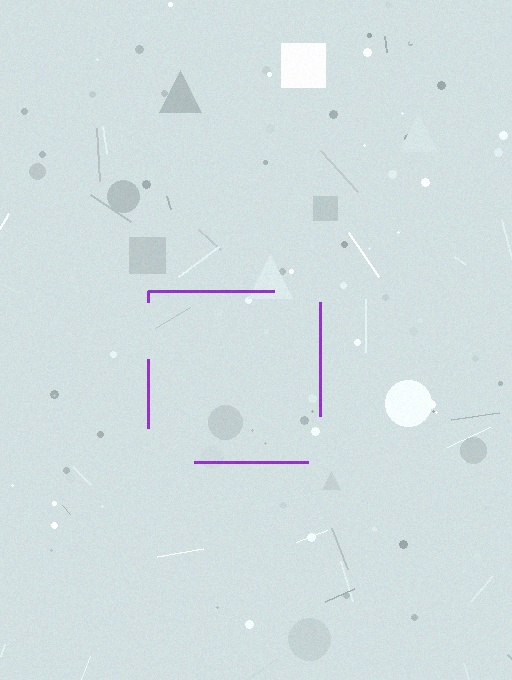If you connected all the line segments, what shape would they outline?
They would outline a square.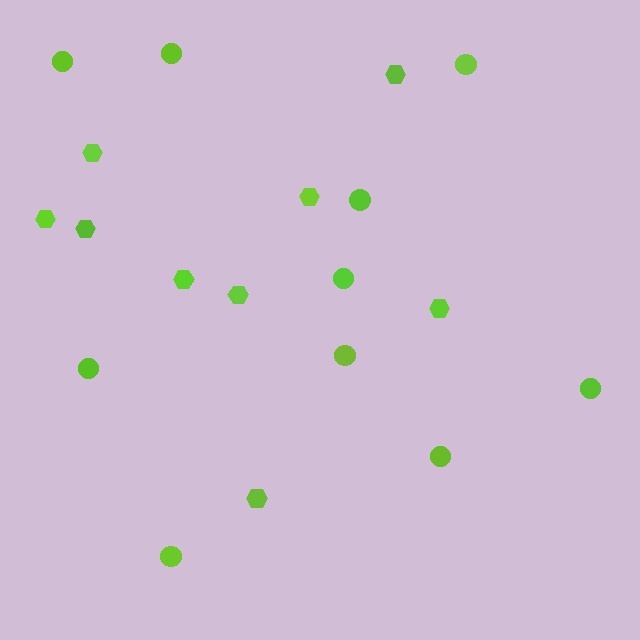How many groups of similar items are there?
There are 2 groups: one group of hexagons (9) and one group of circles (10).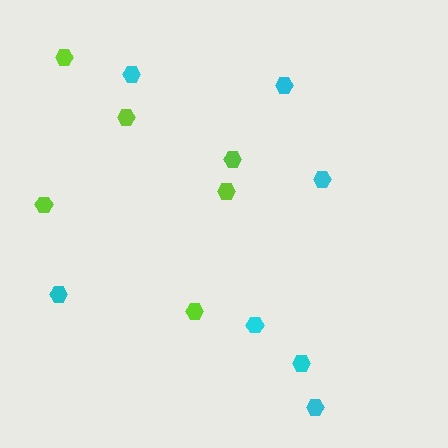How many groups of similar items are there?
There are 2 groups: one group of cyan hexagons (7) and one group of lime hexagons (6).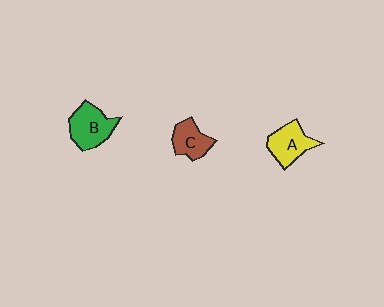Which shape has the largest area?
Shape B (green).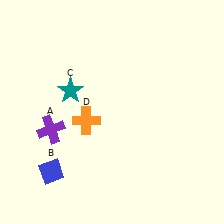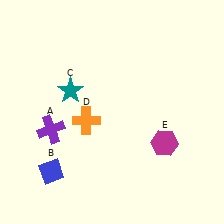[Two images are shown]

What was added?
A magenta hexagon (E) was added in Image 2.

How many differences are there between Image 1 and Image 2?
There is 1 difference between the two images.